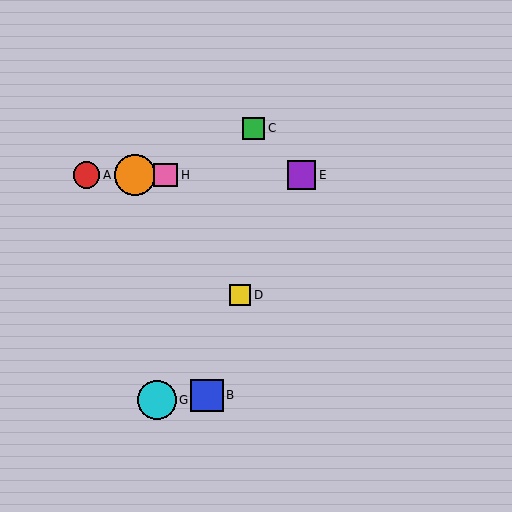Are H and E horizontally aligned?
Yes, both are at y≈175.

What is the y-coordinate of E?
Object E is at y≈175.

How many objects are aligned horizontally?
4 objects (A, E, F, H) are aligned horizontally.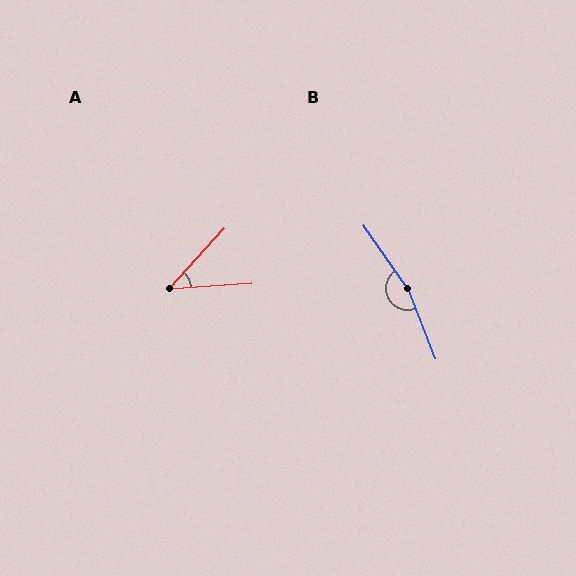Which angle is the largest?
B, at approximately 166 degrees.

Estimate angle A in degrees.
Approximately 44 degrees.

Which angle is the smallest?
A, at approximately 44 degrees.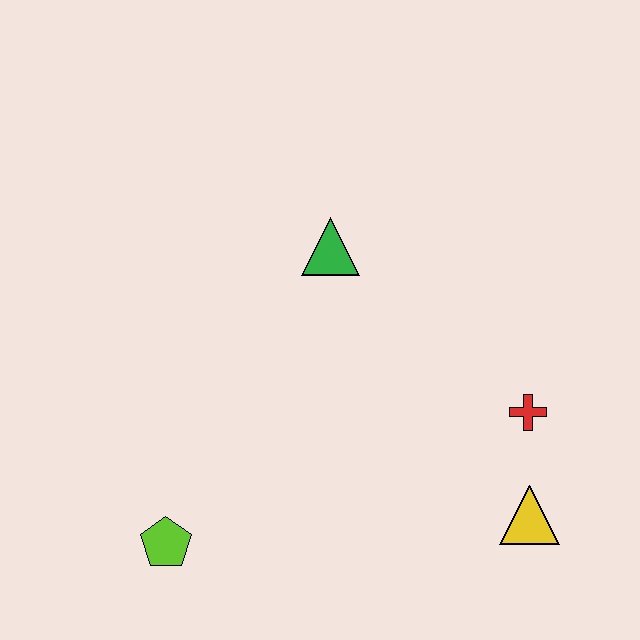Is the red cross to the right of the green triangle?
Yes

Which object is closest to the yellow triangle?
The red cross is closest to the yellow triangle.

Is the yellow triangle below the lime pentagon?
No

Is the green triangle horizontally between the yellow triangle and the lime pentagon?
Yes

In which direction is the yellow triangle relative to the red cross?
The yellow triangle is below the red cross.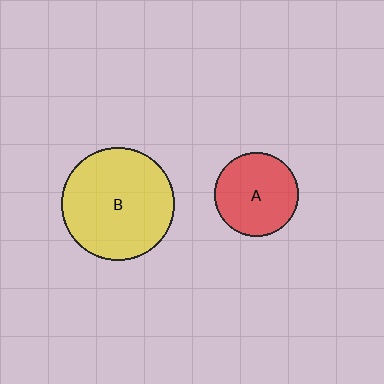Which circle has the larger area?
Circle B (yellow).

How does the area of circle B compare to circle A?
Approximately 1.8 times.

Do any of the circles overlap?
No, none of the circles overlap.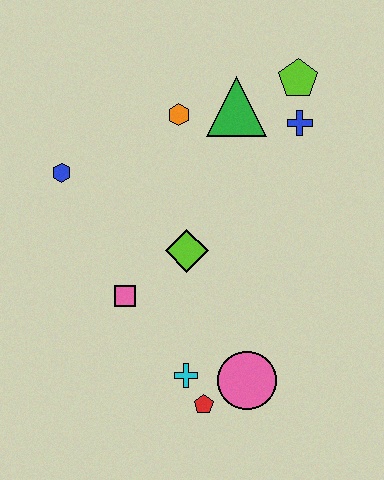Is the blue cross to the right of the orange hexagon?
Yes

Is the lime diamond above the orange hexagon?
No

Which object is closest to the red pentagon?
The cyan cross is closest to the red pentagon.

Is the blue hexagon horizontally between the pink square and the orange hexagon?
No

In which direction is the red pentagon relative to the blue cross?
The red pentagon is below the blue cross.